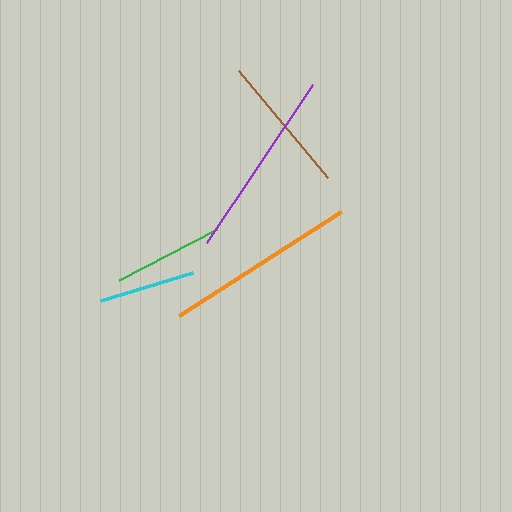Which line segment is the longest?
The orange line is the longest at approximately 192 pixels.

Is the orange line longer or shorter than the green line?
The orange line is longer than the green line.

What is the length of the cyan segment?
The cyan segment is approximately 97 pixels long.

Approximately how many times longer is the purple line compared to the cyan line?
The purple line is approximately 2.0 times the length of the cyan line.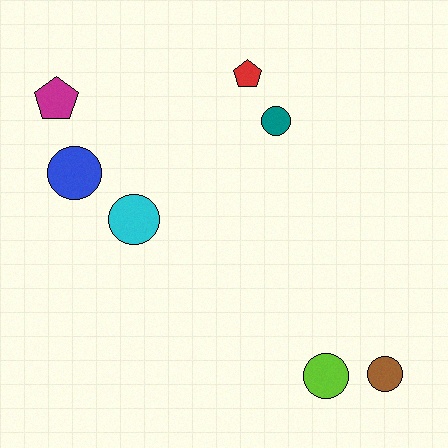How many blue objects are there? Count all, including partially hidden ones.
There is 1 blue object.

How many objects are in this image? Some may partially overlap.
There are 7 objects.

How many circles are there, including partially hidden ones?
There are 5 circles.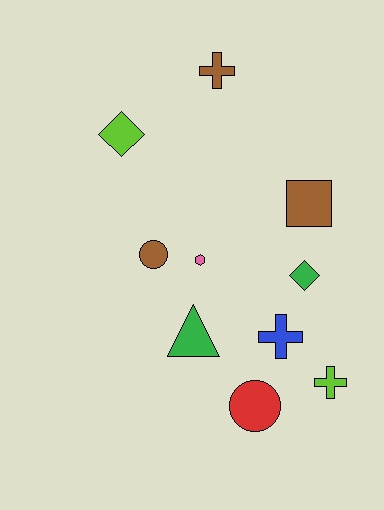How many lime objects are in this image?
There are 2 lime objects.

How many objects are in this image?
There are 10 objects.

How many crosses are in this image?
There are 3 crosses.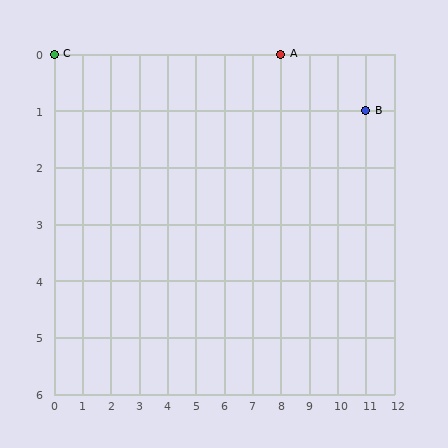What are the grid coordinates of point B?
Point B is at grid coordinates (11, 1).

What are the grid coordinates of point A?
Point A is at grid coordinates (8, 0).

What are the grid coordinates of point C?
Point C is at grid coordinates (0, 0).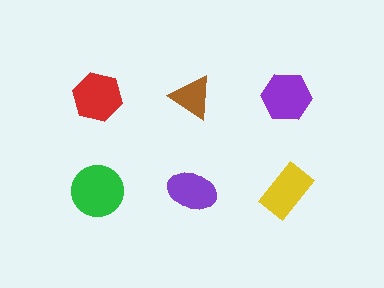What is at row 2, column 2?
A purple ellipse.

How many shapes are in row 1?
3 shapes.